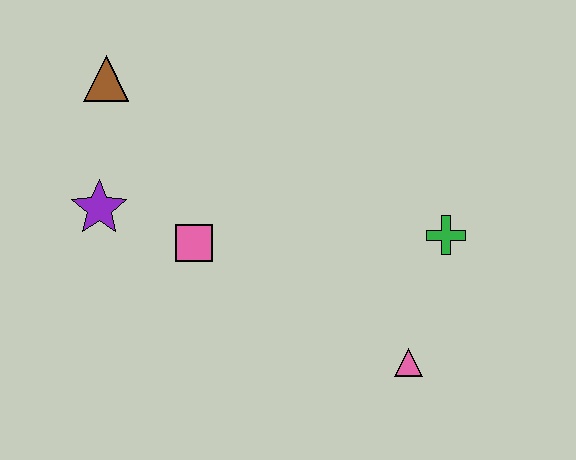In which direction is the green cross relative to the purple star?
The green cross is to the right of the purple star.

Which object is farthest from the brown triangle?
The pink triangle is farthest from the brown triangle.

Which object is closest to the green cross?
The pink triangle is closest to the green cross.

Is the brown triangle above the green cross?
Yes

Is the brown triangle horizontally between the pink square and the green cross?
No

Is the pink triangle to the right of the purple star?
Yes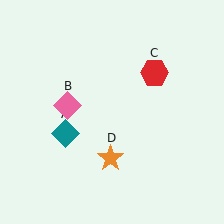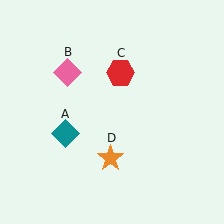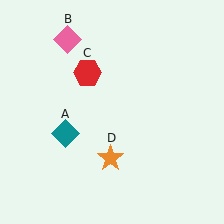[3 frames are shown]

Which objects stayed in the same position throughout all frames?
Teal diamond (object A) and orange star (object D) remained stationary.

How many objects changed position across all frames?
2 objects changed position: pink diamond (object B), red hexagon (object C).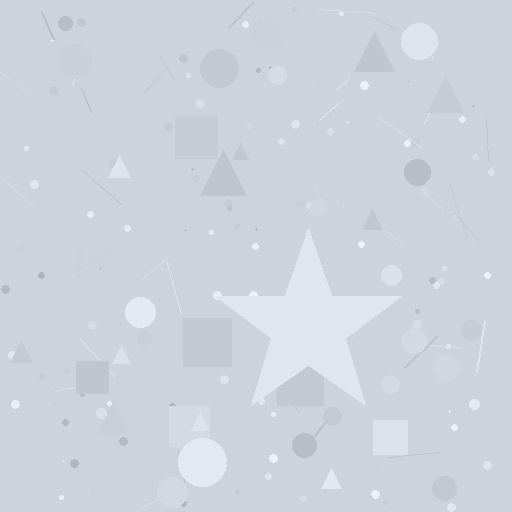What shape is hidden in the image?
A star is hidden in the image.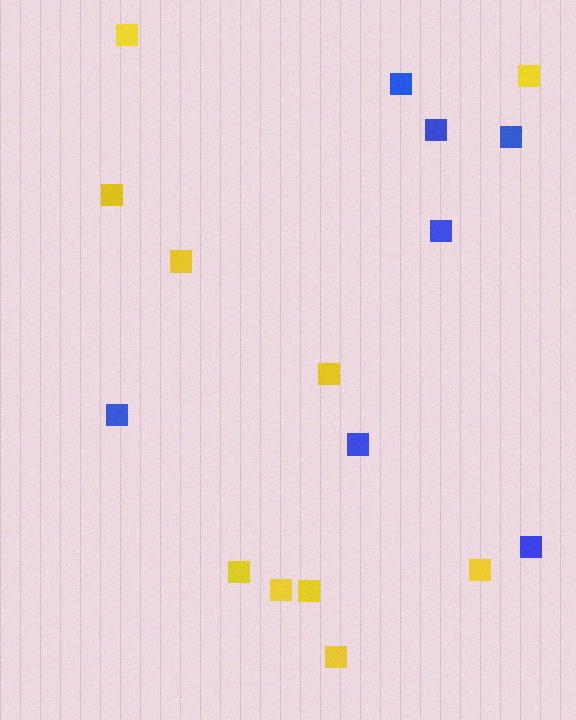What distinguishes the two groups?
There are 2 groups: one group of yellow squares (10) and one group of blue squares (7).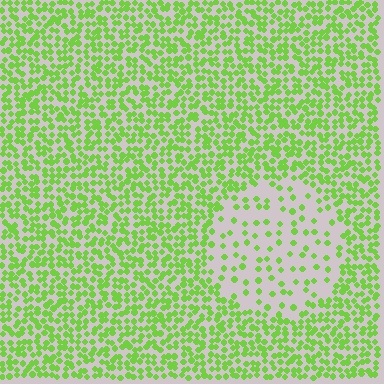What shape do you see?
I see a circle.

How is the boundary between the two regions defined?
The boundary is defined by a change in element density (approximately 3.0x ratio). All elements are the same color, size, and shape.